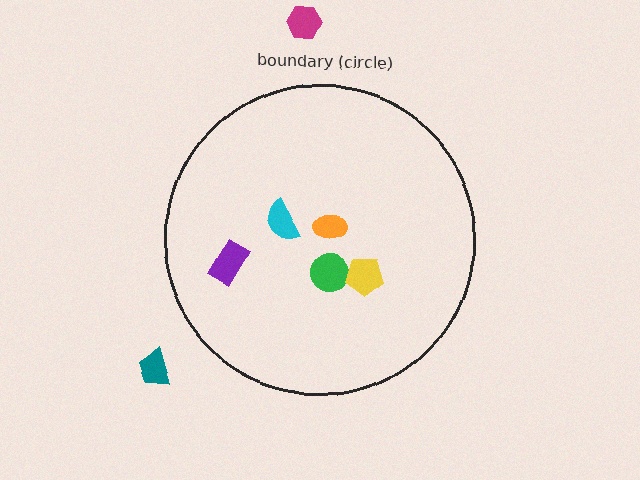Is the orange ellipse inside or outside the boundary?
Inside.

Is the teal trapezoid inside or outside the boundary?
Outside.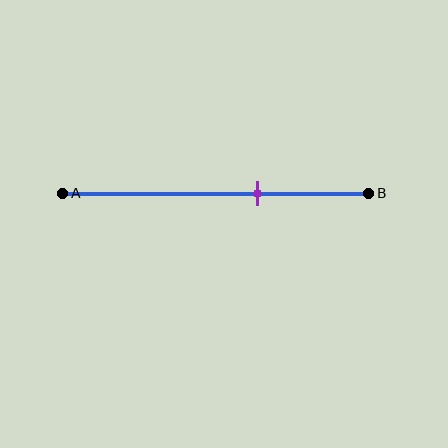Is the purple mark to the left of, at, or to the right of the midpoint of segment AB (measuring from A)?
The purple mark is to the right of the midpoint of segment AB.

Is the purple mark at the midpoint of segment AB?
No, the mark is at about 65% from A, not at the 50% midpoint.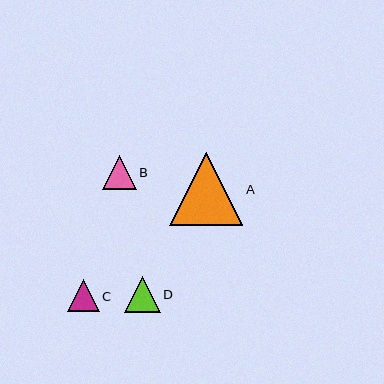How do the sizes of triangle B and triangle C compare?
Triangle B and triangle C are approximately the same size.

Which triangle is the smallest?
Triangle C is the smallest with a size of approximately 32 pixels.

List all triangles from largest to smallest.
From largest to smallest: A, D, B, C.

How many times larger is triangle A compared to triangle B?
Triangle A is approximately 2.2 times the size of triangle B.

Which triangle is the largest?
Triangle A is the largest with a size of approximately 73 pixels.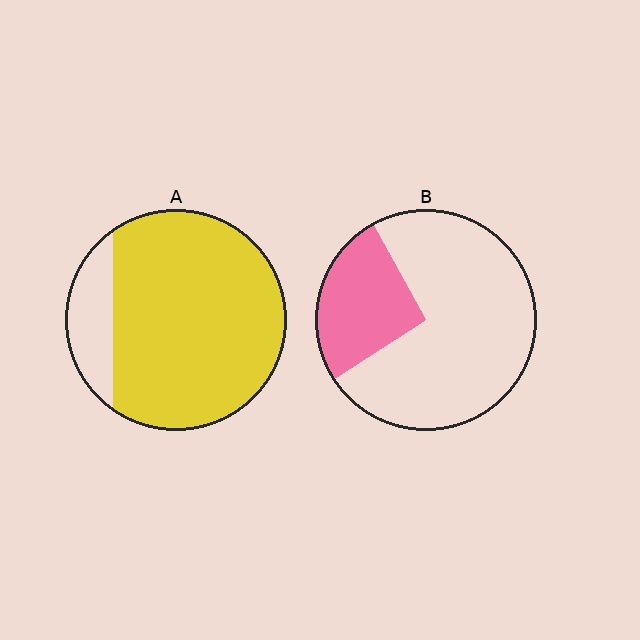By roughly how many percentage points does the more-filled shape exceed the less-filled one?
By roughly 60 percentage points (A over B).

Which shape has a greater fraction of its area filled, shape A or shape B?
Shape A.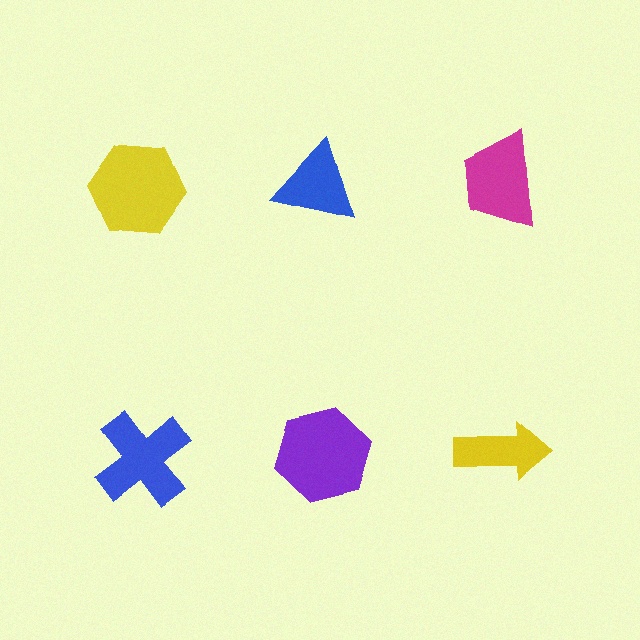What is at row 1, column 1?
A yellow hexagon.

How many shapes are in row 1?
3 shapes.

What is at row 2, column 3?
A yellow arrow.